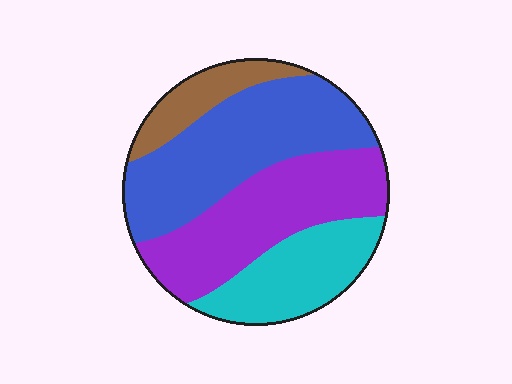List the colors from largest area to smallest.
From largest to smallest: blue, purple, cyan, brown.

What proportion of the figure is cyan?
Cyan takes up about one fifth (1/5) of the figure.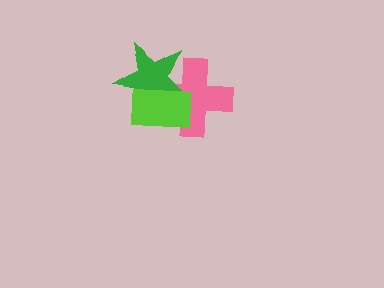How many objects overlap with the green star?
2 objects overlap with the green star.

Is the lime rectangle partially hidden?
No, no other shape covers it.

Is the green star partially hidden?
Yes, it is partially covered by another shape.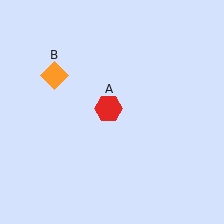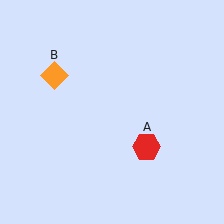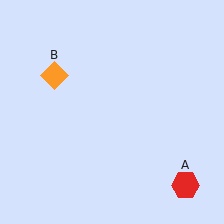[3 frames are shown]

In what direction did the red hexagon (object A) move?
The red hexagon (object A) moved down and to the right.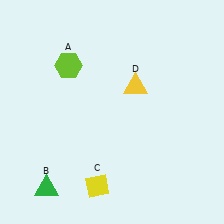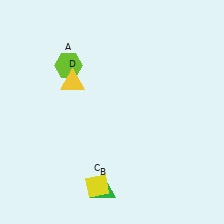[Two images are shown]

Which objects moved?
The objects that moved are: the green triangle (B), the yellow triangle (D).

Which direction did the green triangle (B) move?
The green triangle (B) moved right.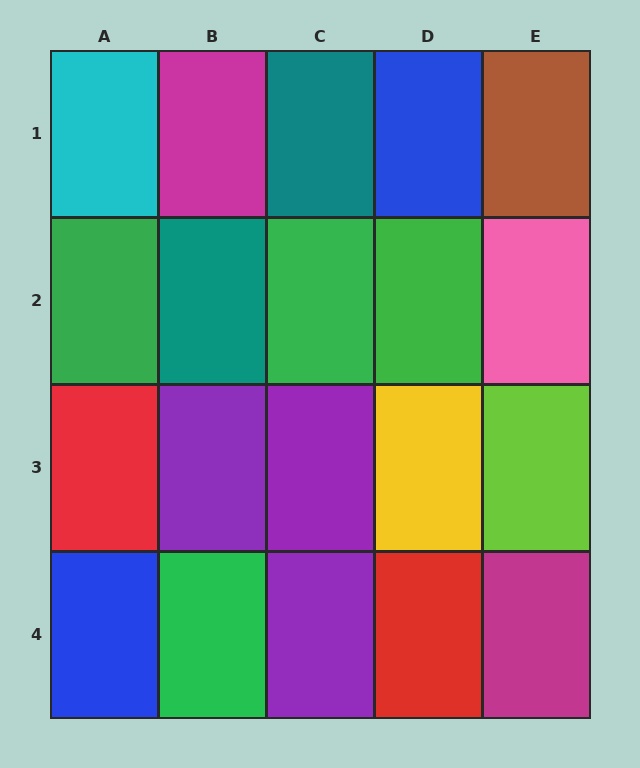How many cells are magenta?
2 cells are magenta.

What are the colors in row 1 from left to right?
Cyan, magenta, teal, blue, brown.